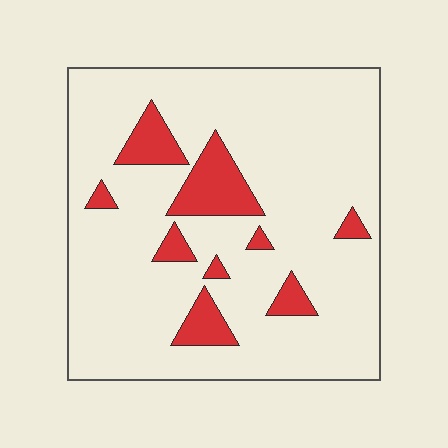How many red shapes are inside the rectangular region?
9.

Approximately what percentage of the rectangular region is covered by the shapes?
Approximately 15%.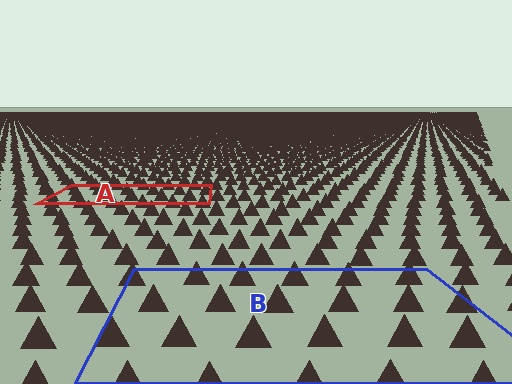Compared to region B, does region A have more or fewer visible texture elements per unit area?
Region A has more texture elements per unit area — they are packed more densely because it is farther away.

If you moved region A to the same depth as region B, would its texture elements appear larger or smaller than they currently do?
They would appear larger. At a closer depth, the same texture elements are projected at a bigger on-screen size.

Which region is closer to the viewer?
Region B is closer. The texture elements there are larger and more spread out.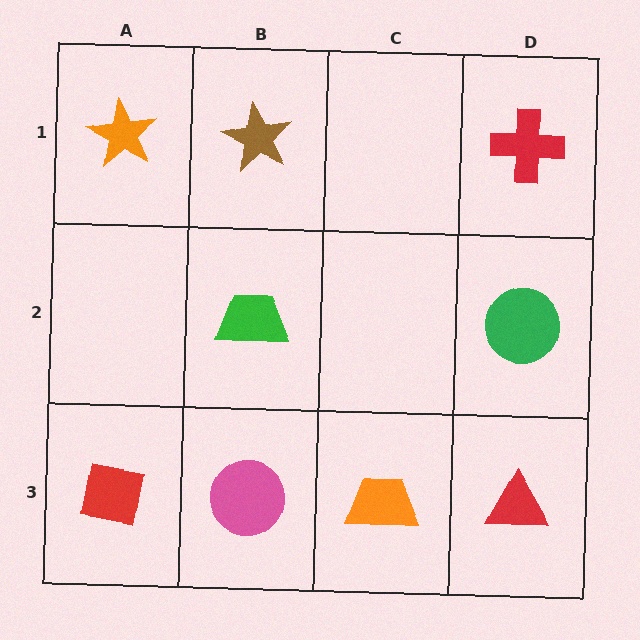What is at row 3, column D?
A red triangle.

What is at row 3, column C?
An orange trapezoid.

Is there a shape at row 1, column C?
No, that cell is empty.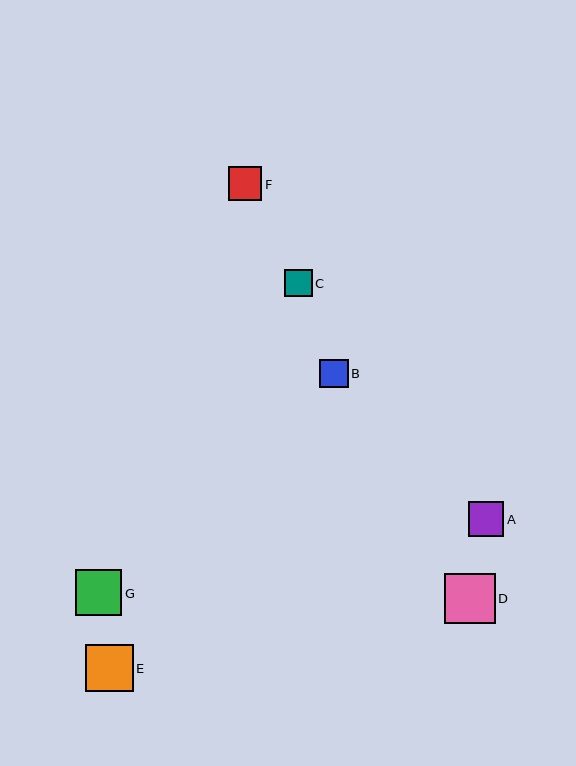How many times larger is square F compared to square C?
Square F is approximately 1.2 times the size of square C.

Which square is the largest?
Square D is the largest with a size of approximately 51 pixels.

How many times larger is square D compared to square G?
Square D is approximately 1.1 times the size of square G.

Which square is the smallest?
Square C is the smallest with a size of approximately 27 pixels.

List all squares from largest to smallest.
From largest to smallest: D, E, G, A, F, B, C.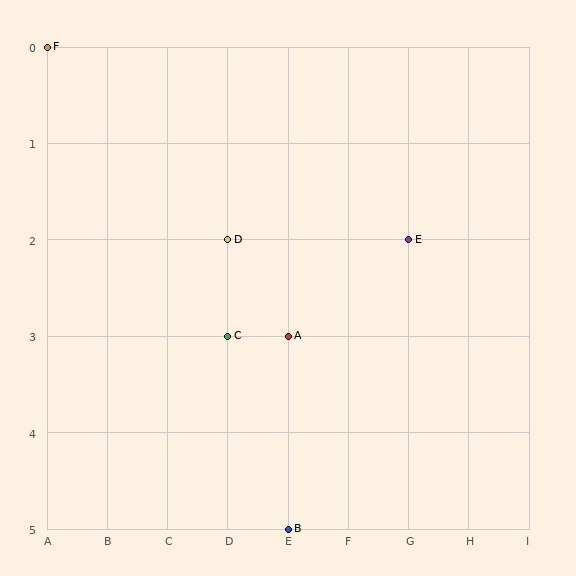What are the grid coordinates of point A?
Point A is at grid coordinates (E, 3).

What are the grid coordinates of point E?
Point E is at grid coordinates (G, 2).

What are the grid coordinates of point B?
Point B is at grid coordinates (E, 5).